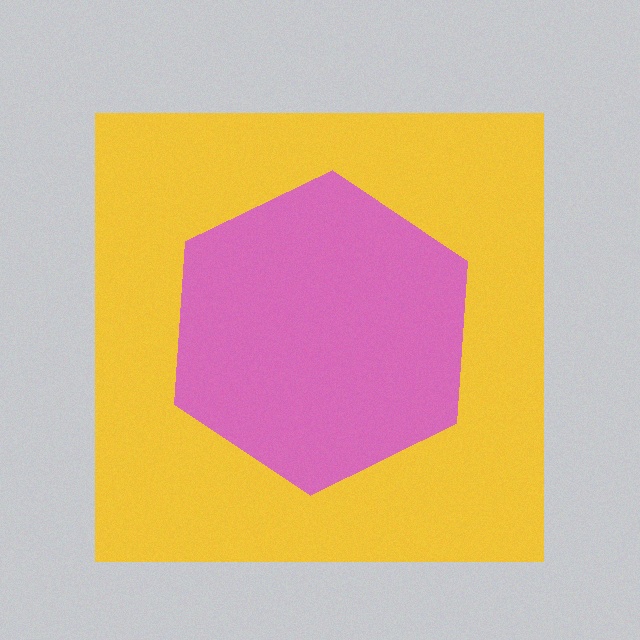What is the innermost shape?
The pink hexagon.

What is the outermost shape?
The yellow square.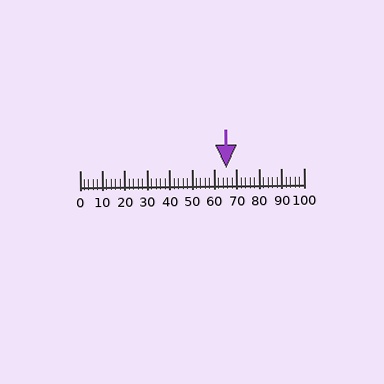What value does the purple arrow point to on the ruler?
The purple arrow points to approximately 66.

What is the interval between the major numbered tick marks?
The major tick marks are spaced 10 units apart.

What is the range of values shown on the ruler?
The ruler shows values from 0 to 100.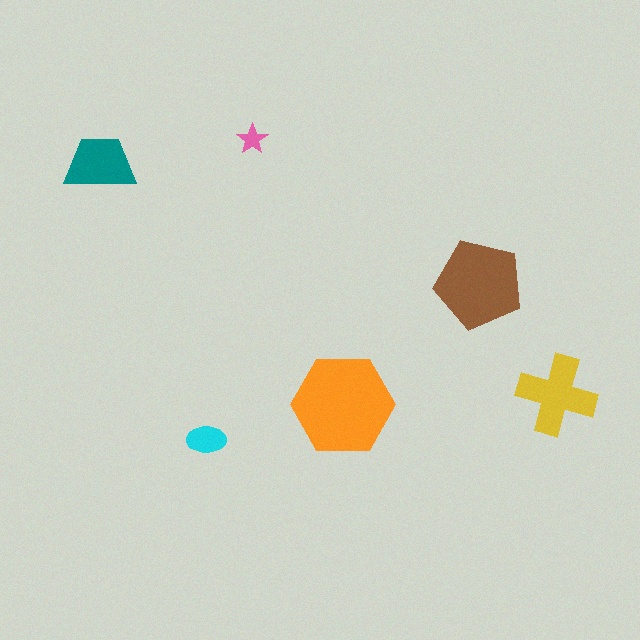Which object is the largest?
The orange hexagon.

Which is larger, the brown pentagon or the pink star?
The brown pentagon.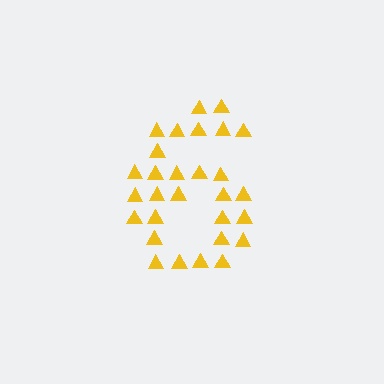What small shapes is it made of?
It is made of small triangles.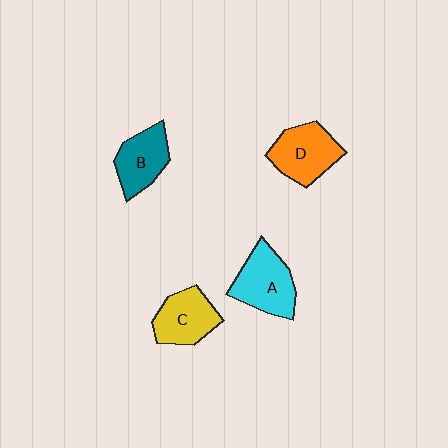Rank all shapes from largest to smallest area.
From largest to smallest: A (cyan), D (orange), C (yellow), B (teal).